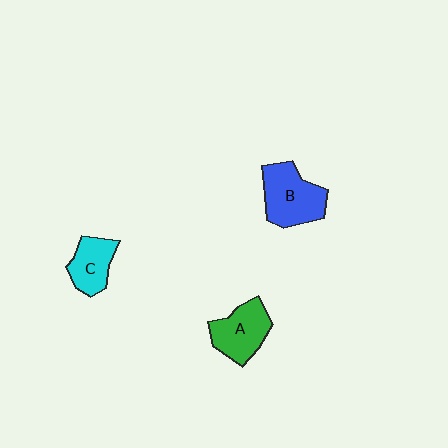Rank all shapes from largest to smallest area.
From largest to smallest: B (blue), A (green), C (cyan).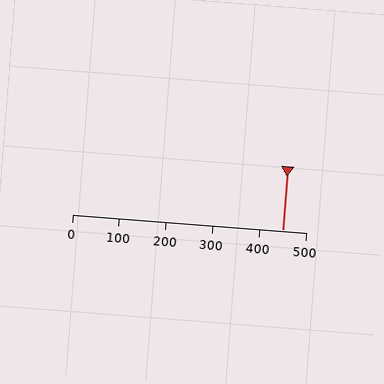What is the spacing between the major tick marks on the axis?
The major ticks are spaced 100 apart.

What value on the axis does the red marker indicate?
The marker indicates approximately 450.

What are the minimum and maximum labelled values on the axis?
The axis runs from 0 to 500.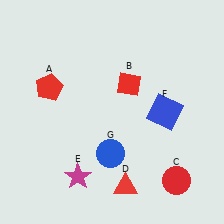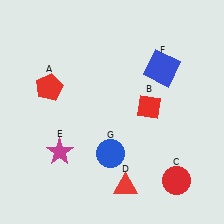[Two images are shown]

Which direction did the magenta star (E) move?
The magenta star (E) moved up.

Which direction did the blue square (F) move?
The blue square (F) moved up.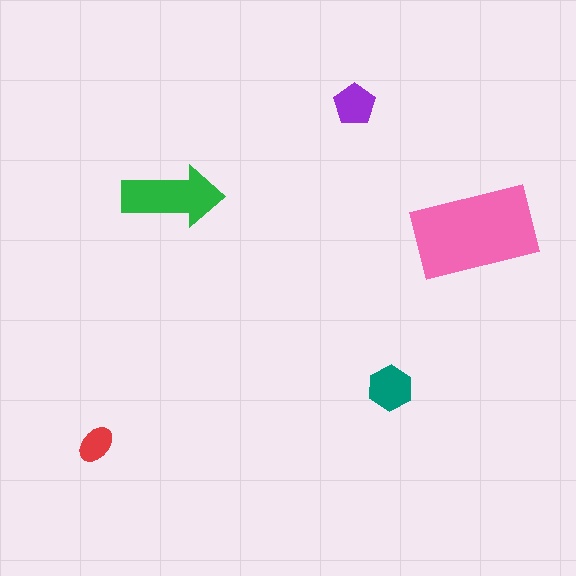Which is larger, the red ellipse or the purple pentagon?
The purple pentagon.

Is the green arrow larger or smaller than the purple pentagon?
Larger.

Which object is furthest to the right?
The pink rectangle is rightmost.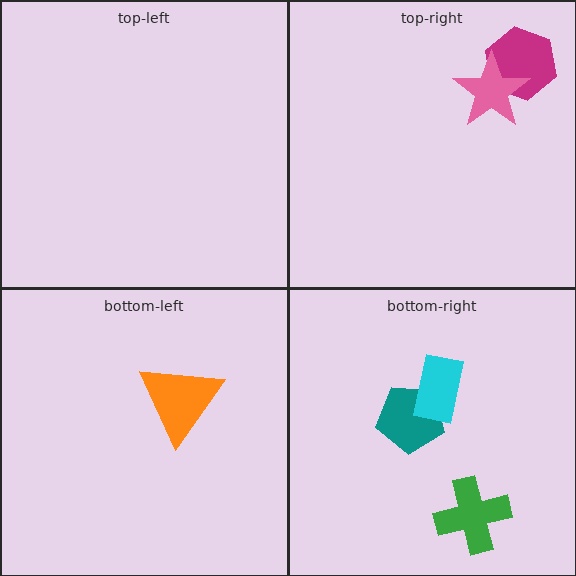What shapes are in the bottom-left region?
The orange triangle.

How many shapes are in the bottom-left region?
1.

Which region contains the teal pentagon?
The bottom-right region.